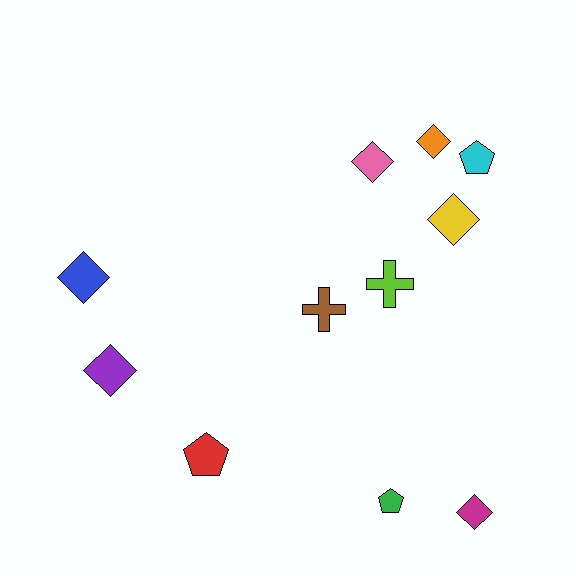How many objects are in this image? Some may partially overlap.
There are 11 objects.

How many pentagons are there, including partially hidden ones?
There are 3 pentagons.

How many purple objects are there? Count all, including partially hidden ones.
There is 1 purple object.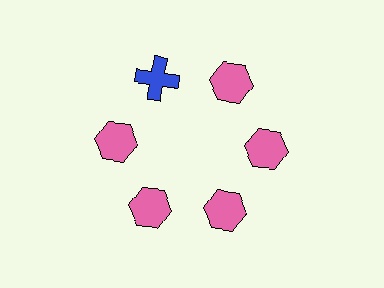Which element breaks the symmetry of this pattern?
The blue cross at roughly the 11 o'clock position breaks the symmetry. All other shapes are pink hexagons.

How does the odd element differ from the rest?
It differs in both color (blue instead of pink) and shape (cross instead of hexagon).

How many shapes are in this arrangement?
There are 6 shapes arranged in a ring pattern.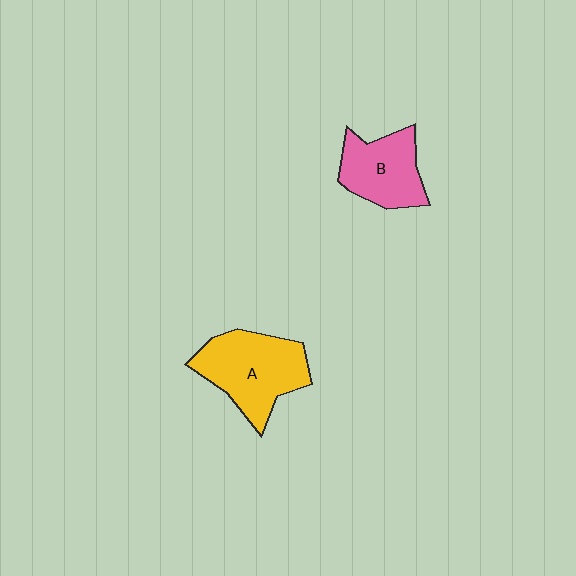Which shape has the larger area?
Shape A (yellow).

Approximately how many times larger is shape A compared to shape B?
Approximately 1.4 times.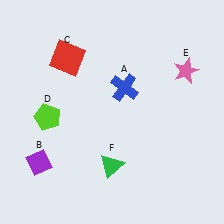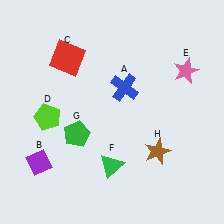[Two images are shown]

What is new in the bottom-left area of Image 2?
A green pentagon (G) was added in the bottom-left area of Image 2.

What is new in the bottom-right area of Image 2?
A brown star (H) was added in the bottom-right area of Image 2.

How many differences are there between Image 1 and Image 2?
There are 2 differences between the two images.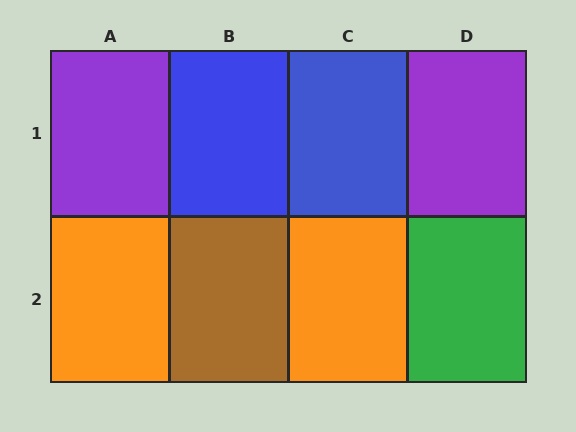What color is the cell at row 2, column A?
Orange.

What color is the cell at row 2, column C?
Orange.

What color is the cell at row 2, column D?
Green.